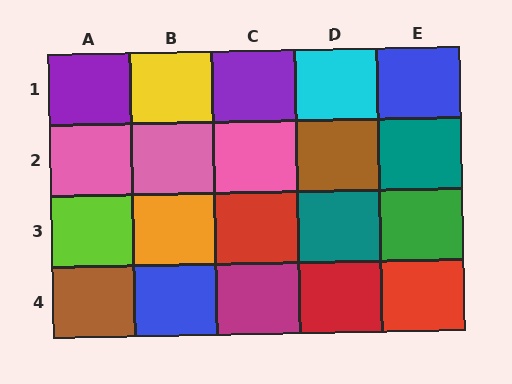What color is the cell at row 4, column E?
Red.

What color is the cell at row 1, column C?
Purple.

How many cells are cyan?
1 cell is cyan.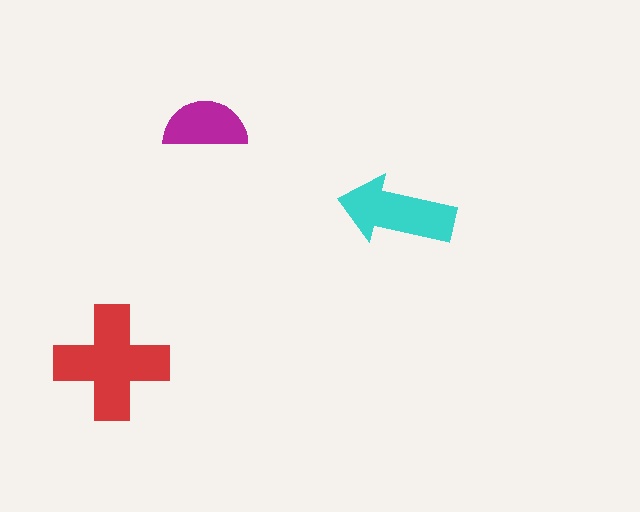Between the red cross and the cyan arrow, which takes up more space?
The red cross.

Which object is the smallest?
The magenta semicircle.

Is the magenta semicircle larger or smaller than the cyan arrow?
Smaller.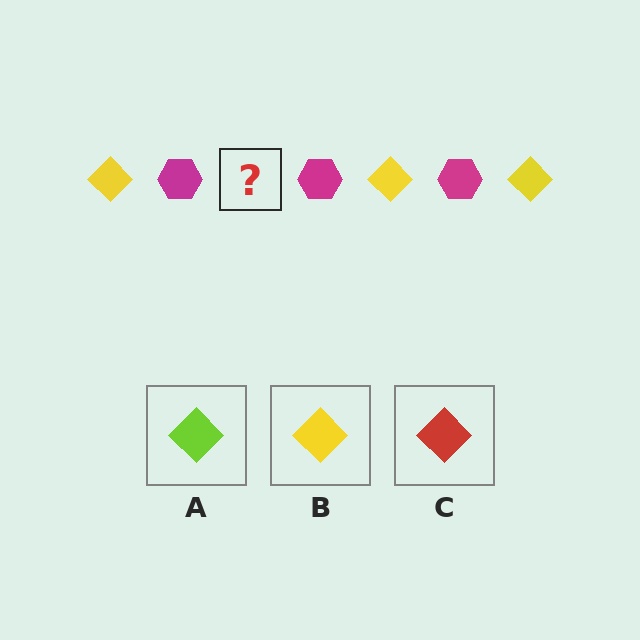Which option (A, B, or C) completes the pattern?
B.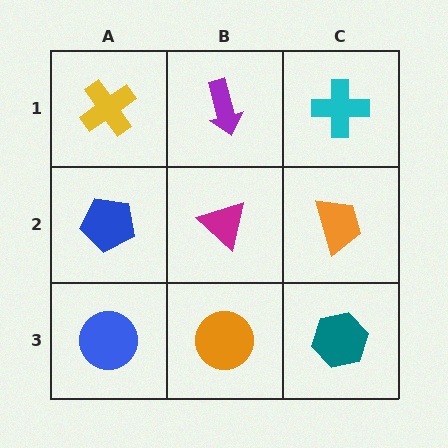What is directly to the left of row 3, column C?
An orange circle.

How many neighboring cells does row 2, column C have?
3.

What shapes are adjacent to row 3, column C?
An orange trapezoid (row 2, column C), an orange circle (row 3, column B).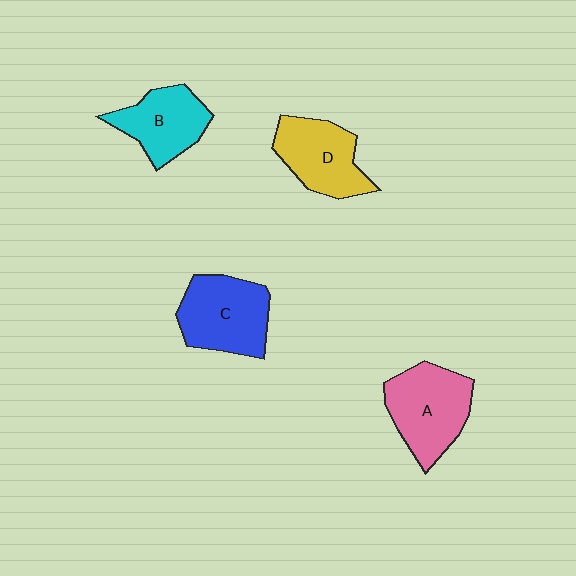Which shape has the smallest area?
Shape B (cyan).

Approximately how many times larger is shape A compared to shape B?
Approximately 1.2 times.